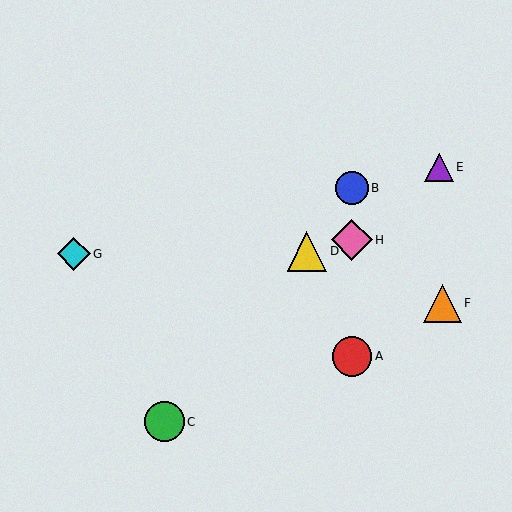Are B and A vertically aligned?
Yes, both are at x≈352.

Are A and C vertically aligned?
No, A is at x≈352 and C is at x≈165.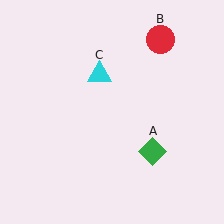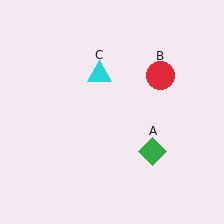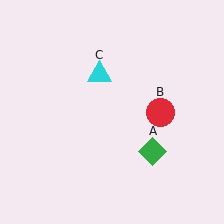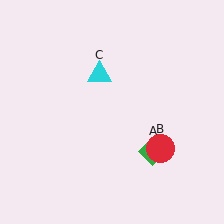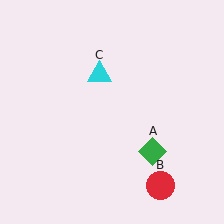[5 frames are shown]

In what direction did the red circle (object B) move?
The red circle (object B) moved down.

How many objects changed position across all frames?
1 object changed position: red circle (object B).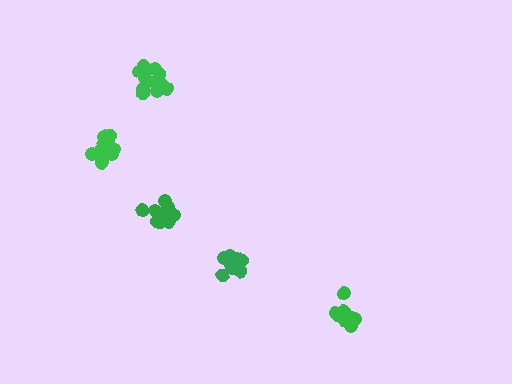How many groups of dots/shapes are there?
There are 5 groups.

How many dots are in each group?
Group 1: 14 dots, Group 2: 11 dots, Group 3: 10 dots, Group 4: 12 dots, Group 5: 16 dots (63 total).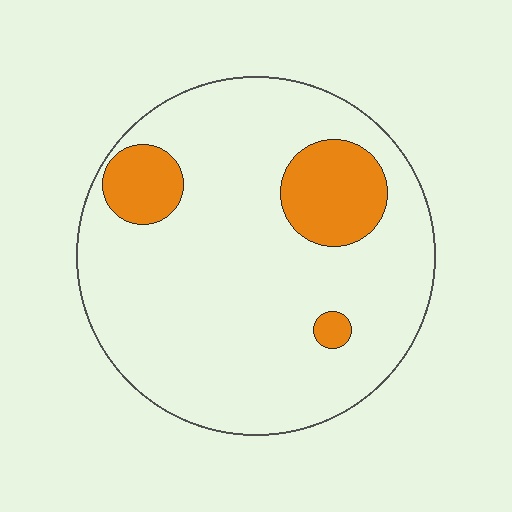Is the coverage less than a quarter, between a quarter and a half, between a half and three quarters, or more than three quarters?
Less than a quarter.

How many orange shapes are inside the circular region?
3.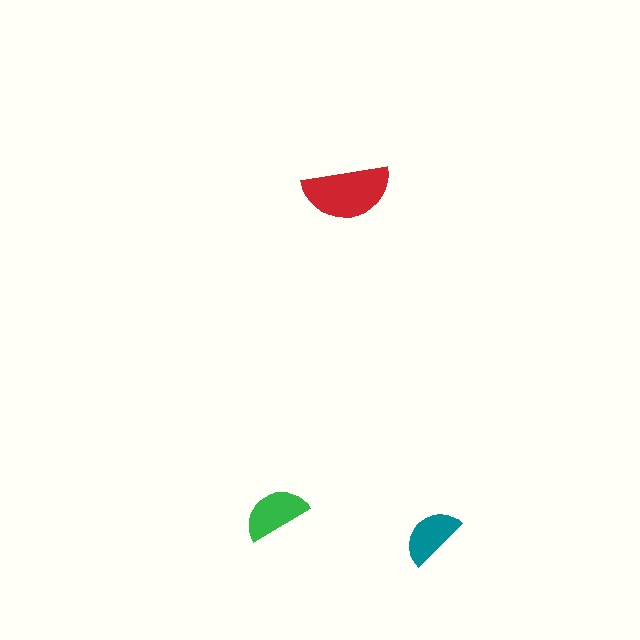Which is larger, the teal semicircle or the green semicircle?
The green one.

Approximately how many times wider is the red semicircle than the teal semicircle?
About 1.5 times wider.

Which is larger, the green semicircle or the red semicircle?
The red one.